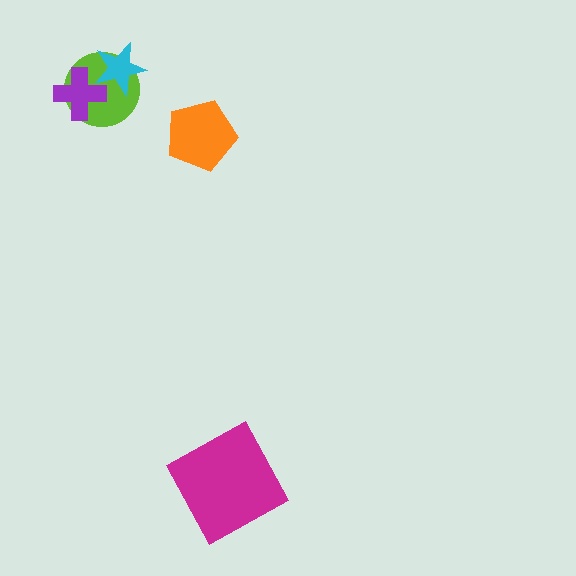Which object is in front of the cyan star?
The purple cross is in front of the cyan star.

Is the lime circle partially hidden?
Yes, it is partially covered by another shape.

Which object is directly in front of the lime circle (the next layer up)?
The cyan star is directly in front of the lime circle.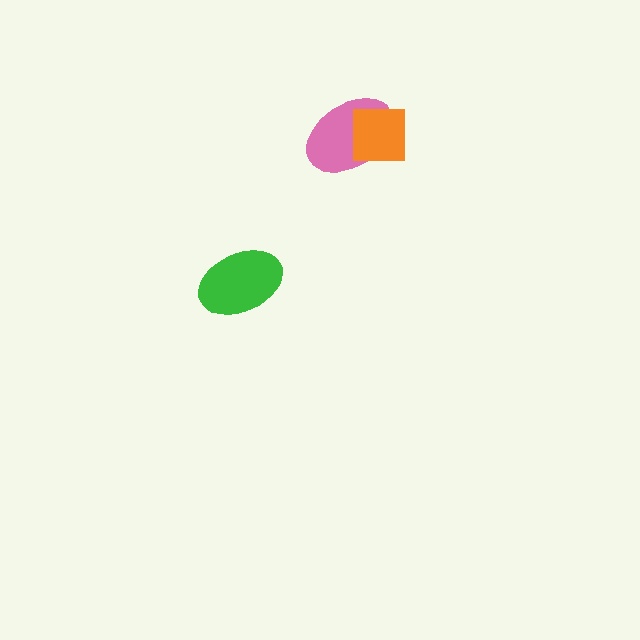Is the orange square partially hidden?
No, no other shape covers it.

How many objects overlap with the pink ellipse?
1 object overlaps with the pink ellipse.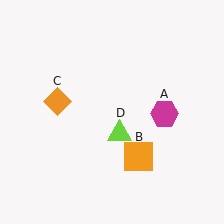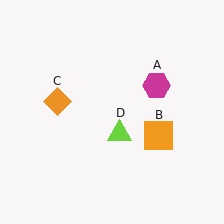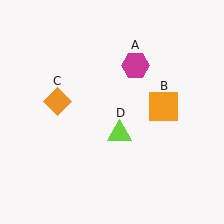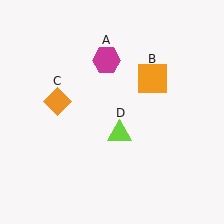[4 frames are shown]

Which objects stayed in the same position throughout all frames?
Orange diamond (object C) and lime triangle (object D) remained stationary.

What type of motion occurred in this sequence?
The magenta hexagon (object A), orange square (object B) rotated counterclockwise around the center of the scene.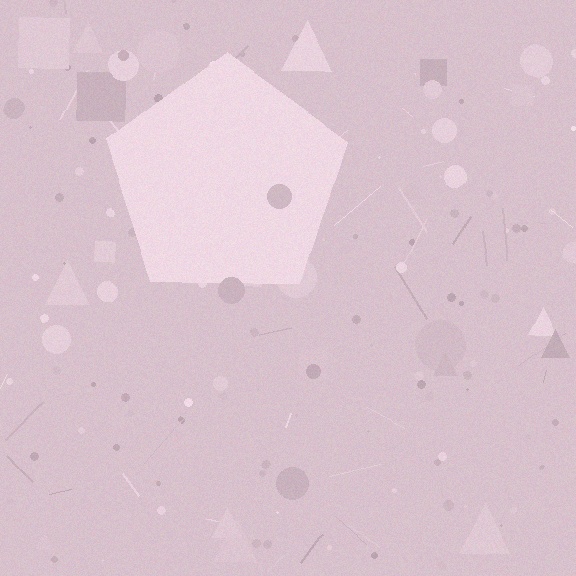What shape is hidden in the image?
A pentagon is hidden in the image.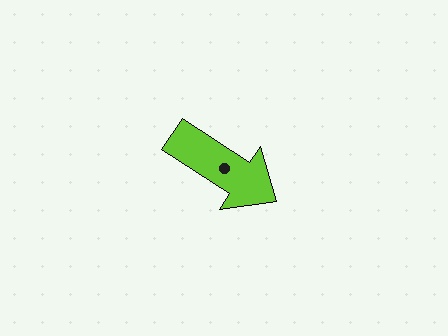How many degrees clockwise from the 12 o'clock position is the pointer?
Approximately 123 degrees.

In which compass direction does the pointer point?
Southeast.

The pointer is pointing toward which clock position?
Roughly 4 o'clock.